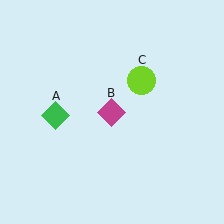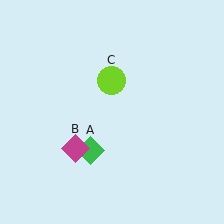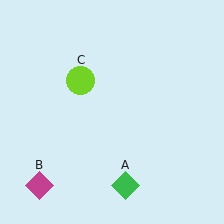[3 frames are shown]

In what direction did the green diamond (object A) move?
The green diamond (object A) moved down and to the right.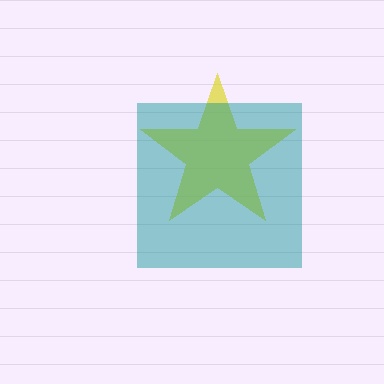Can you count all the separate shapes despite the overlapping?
Yes, there are 2 separate shapes.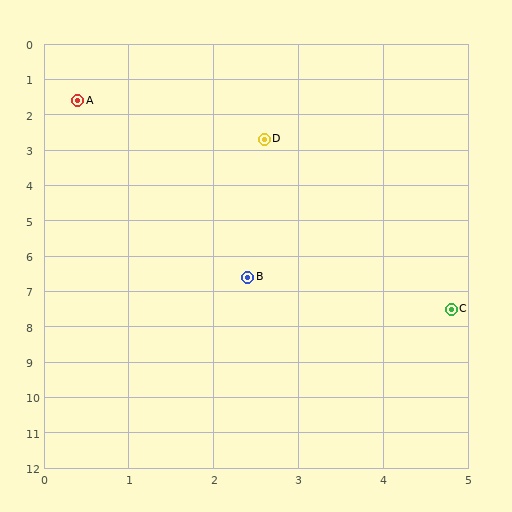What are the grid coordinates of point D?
Point D is at approximately (2.6, 2.7).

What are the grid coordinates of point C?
Point C is at approximately (4.8, 7.5).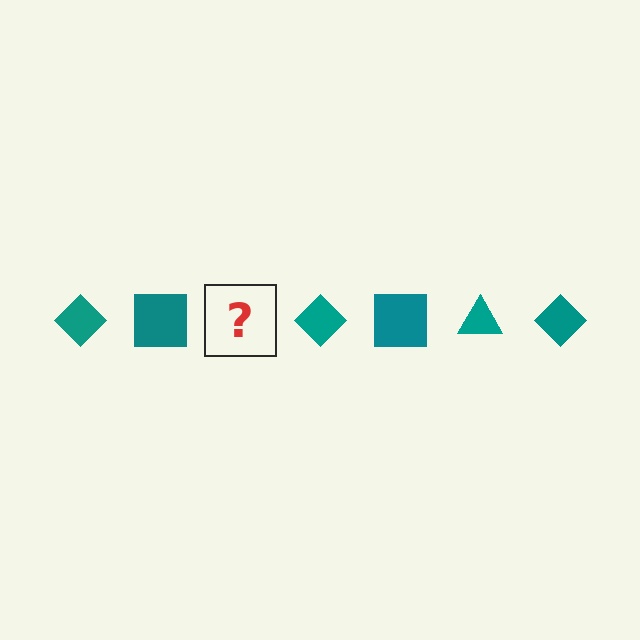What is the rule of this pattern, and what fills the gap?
The rule is that the pattern cycles through diamond, square, triangle shapes in teal. The gap should be filled with a teal triangle.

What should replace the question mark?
The question mark should be replaced with a teal triangle.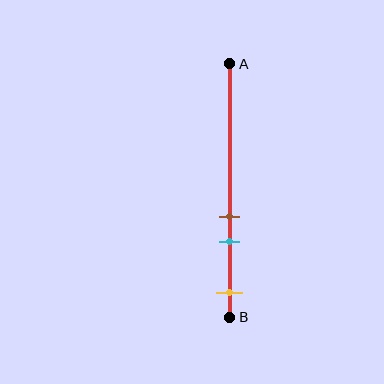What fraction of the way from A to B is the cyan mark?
The cyan mark is approximately 70% (0.7) of the way from A to B.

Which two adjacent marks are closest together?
The brown and cyan marks are the closest adjacent pair.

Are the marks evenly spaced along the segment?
No, the marks are not evenly spaced.